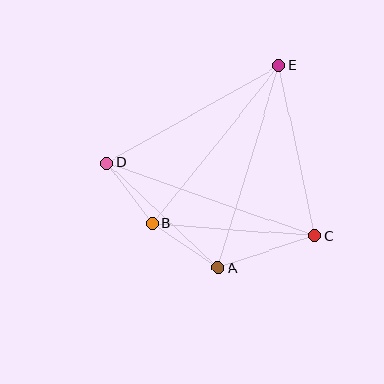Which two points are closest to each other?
Points B and D are closest to each other.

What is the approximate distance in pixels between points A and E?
The distance between A and E is approximately 211 pixels.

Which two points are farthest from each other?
Points C and D are farthest from each other.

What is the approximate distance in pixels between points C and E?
The distance between C and E is approximately 174 pixels.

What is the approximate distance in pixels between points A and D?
The distance between A and D is approximately 153 pixels.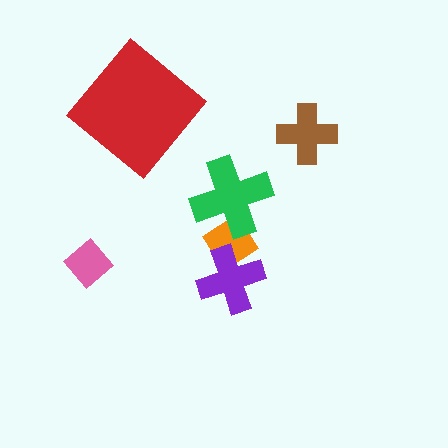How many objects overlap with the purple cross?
1 object overlaps with the purple cross.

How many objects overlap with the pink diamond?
0 objects overlap with the pink diamond.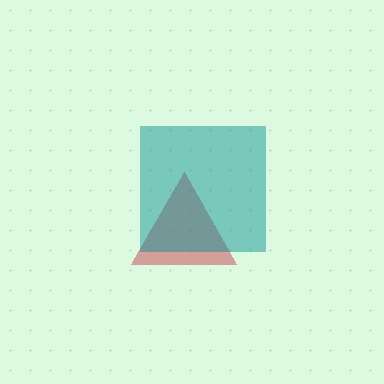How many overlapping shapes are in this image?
There are 2 overlapping shapes in the image.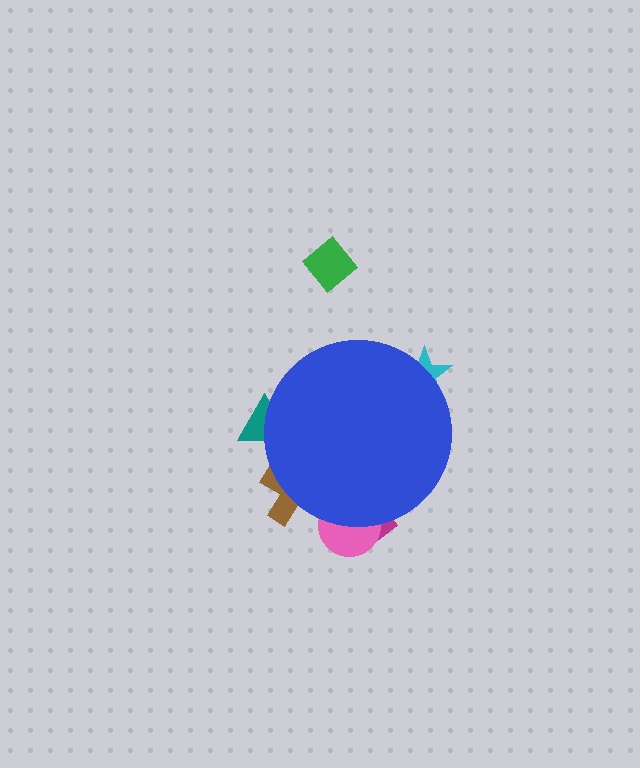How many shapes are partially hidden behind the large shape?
5 shapes are partially hidden.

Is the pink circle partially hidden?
Yes, the pink circle is partially hidden behind the blue circle.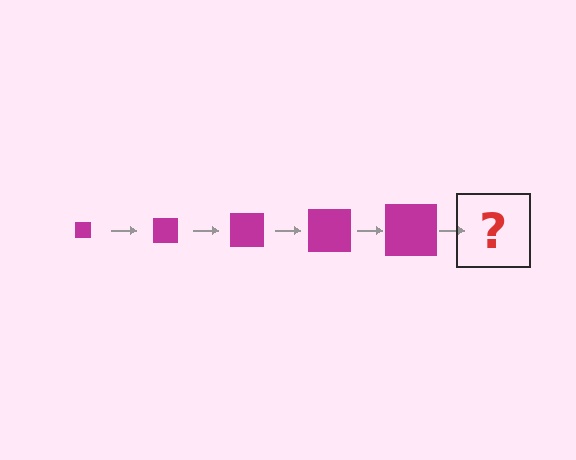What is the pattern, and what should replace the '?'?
The pattern is that the square gets progressively larger each step. The '?' should be a magenta square, larger than the previous one.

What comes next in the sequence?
The next element should be a magenta square, larger than the previous one.